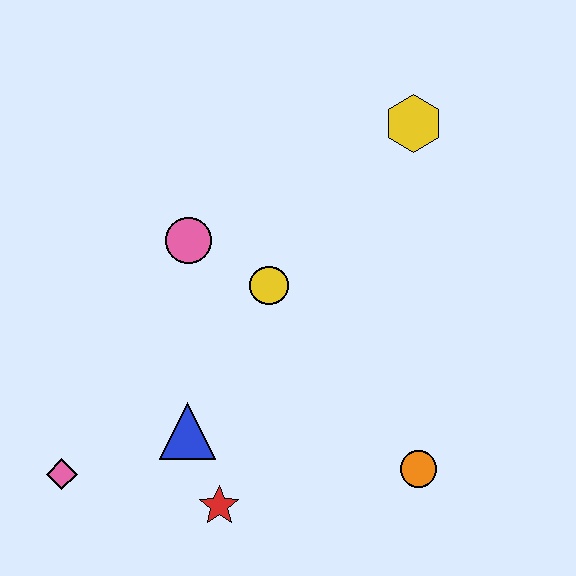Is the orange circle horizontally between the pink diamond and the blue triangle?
No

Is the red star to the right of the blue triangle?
Yes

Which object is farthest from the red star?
The yellow hexagon is farthest from the red star.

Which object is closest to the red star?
The blue triangle is closest to the red star.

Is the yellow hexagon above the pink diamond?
Yes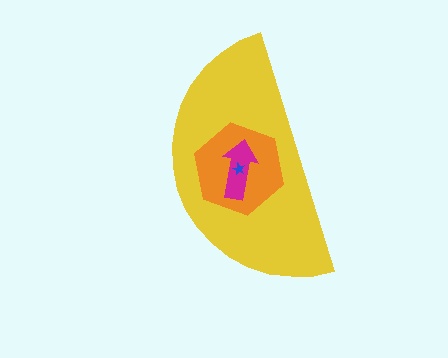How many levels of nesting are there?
4.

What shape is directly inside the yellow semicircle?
The orange hexagon.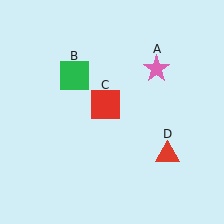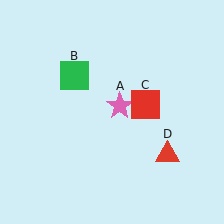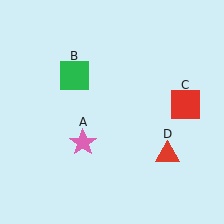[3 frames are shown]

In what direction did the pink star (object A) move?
The pink star (object A) moved down and to the left.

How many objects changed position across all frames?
2 objects changed position: pink star (object A), red square (object C).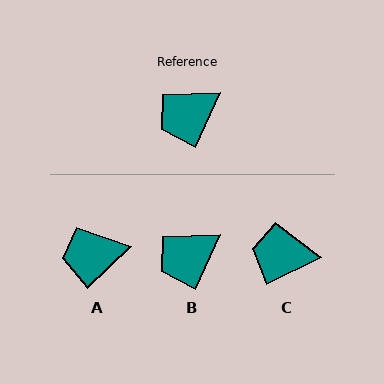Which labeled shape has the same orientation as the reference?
B.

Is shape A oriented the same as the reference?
No, it is off by about 22 degrees.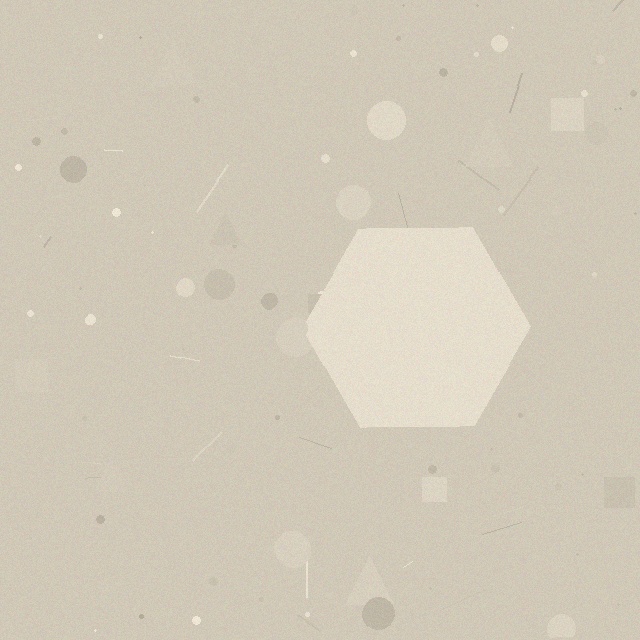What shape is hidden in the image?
A hexagon is hidden in the image.